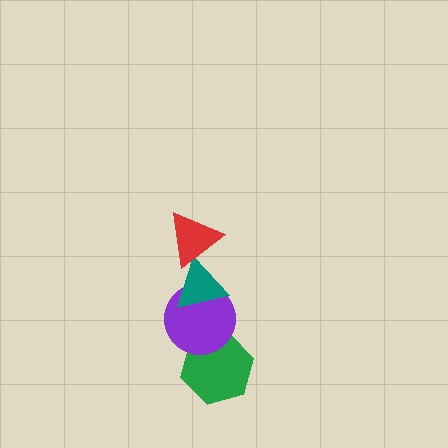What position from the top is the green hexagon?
The green hexagon is 4th from the top.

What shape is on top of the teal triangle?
The red triangle is on top of the teal triangle.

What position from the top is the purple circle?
The purple circle is 3rd from the top.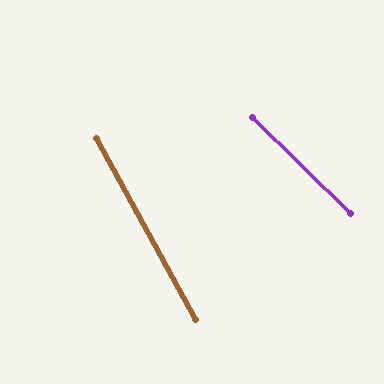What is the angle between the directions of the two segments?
Approximately 17 degrees.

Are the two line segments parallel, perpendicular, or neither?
Neither parallel nor perpendicular — they differ by about 17°.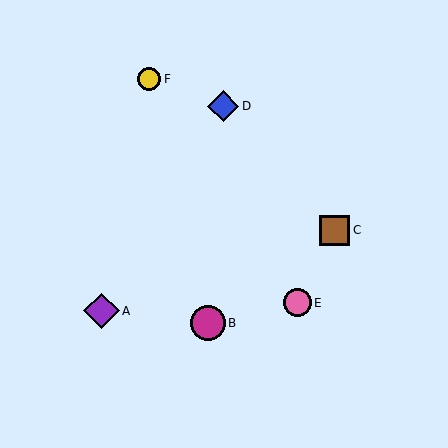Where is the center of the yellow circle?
The center of the yellow circle is at (149, 79).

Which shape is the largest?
The purple diamond (labeled A) is the largest.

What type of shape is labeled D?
Shape D is a blue diamond.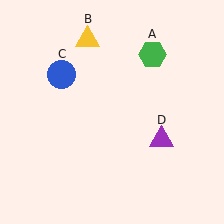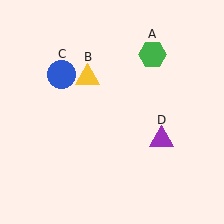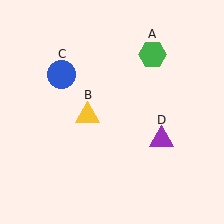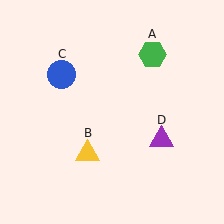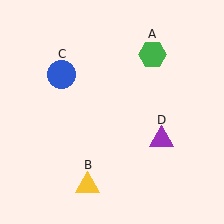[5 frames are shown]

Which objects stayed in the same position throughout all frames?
Green hexagon (object A) and blue circle (object C) and purple triangle (object D) remained stationary.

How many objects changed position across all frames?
1 object changed position: yellow triangle (object B).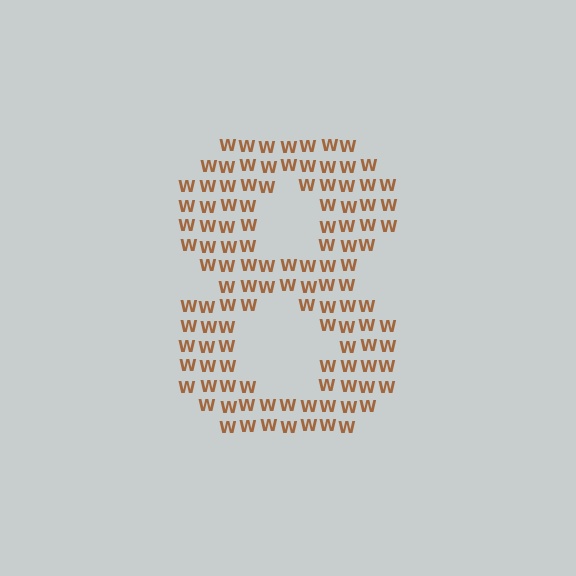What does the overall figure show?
The overall figure shows the digit 8.